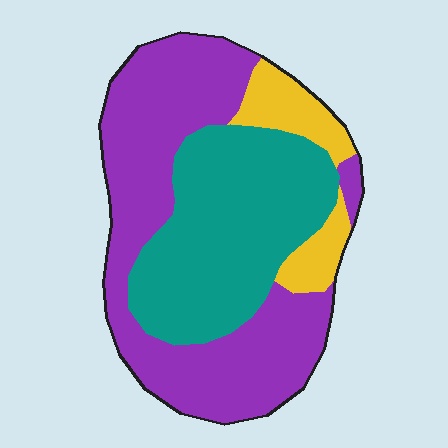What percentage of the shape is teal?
Teal covers around 40% of the shape.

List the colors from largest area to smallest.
From largest to smallest: purple, teal, yellow.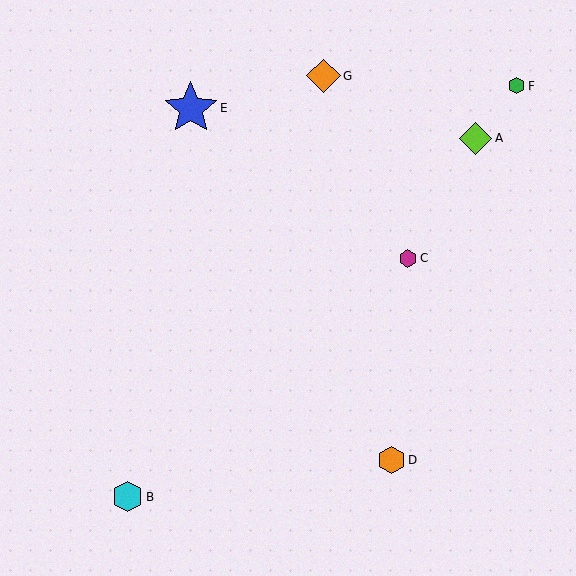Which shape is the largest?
The blue star (labeled E) is the largest.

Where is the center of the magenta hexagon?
The center of the magenta hexagon is at (408, 258).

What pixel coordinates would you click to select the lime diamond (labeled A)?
Click at (475, 138) to select the lime diamond A.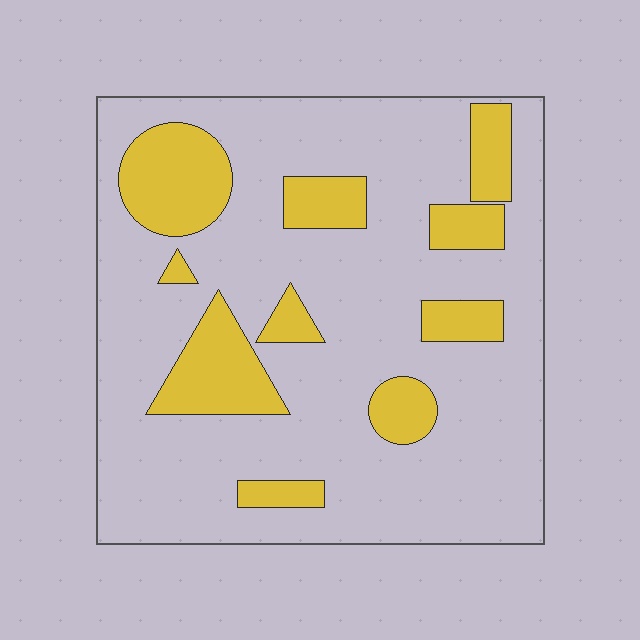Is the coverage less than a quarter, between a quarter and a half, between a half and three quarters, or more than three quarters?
Less than a quarter.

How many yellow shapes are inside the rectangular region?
10.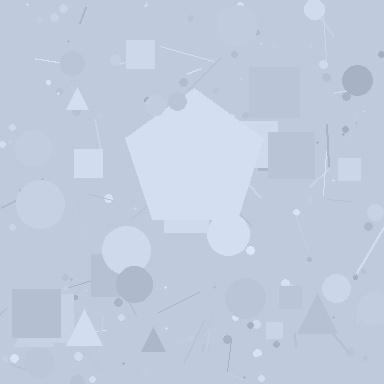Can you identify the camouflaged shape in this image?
The camouflaged shape is a pentagon.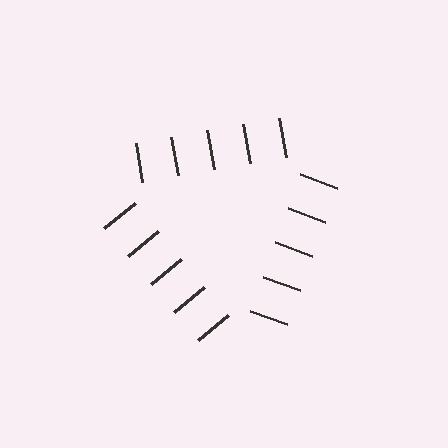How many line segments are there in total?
15 — 5 along each of the 3 edges.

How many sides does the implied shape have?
3 sides — the line-ends trace a triangle.